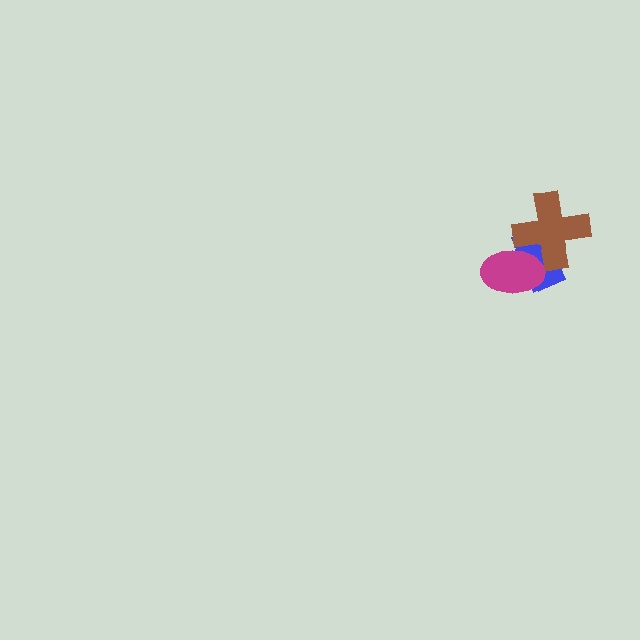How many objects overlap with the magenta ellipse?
2 objects overlap with the magenta ellipse.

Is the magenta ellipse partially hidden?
No, no other shape covers it.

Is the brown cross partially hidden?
Yes, it is partially covered by another shape.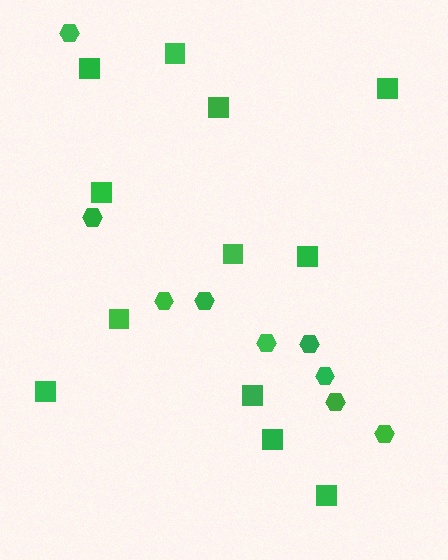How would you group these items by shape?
There are 2 groups: one group of hexagons (9) and one group of squares (12).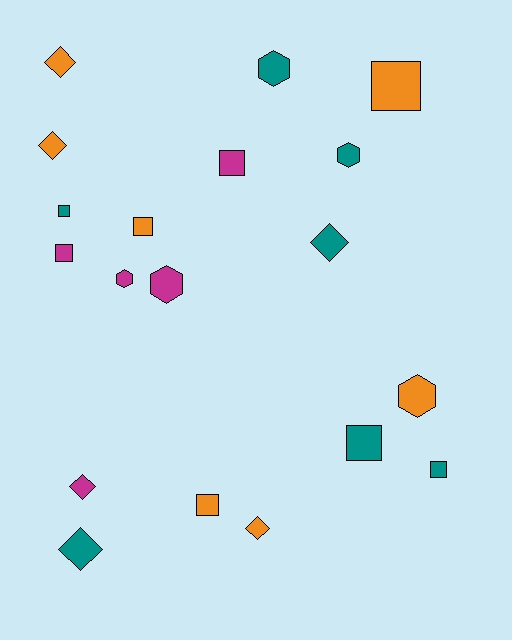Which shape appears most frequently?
Square, with 8 objects.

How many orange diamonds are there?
There are 3 orange diamonds.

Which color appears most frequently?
Teal, with 7 objects.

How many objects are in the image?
There are 19 objects.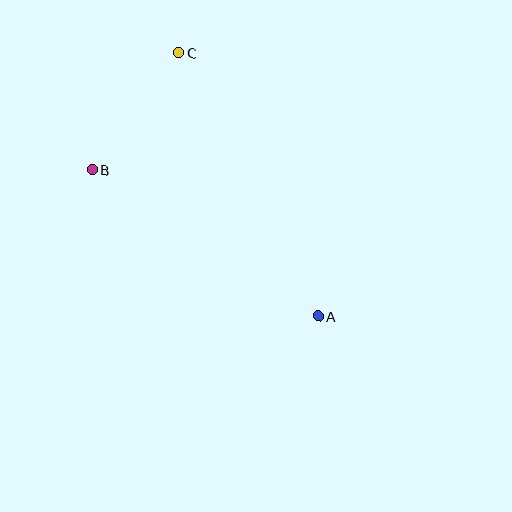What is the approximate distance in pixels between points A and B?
The distance between A and B is approximately 269 pixels.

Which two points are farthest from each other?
Points A and C are farthest from each other.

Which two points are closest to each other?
Points B and C are closest to each other.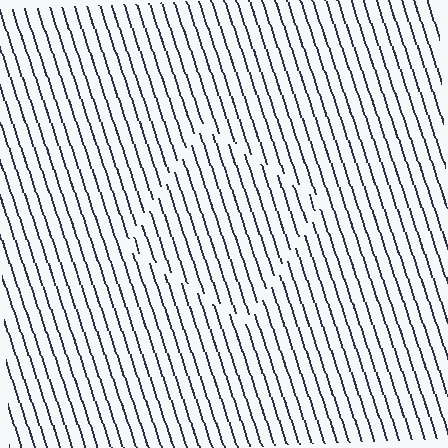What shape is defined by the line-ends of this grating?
An illusory square. The interior of the shape contains the same grating, shifted by half a period — the contour is defined by the phase discontinuity where line-ends from the inner and outer gratings abut.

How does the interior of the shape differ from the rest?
The interior of the shape contains the same grating, shifted by half a period — the contour is defined by the phase discontinuity where line-ends from the inner and outer gratings abut.